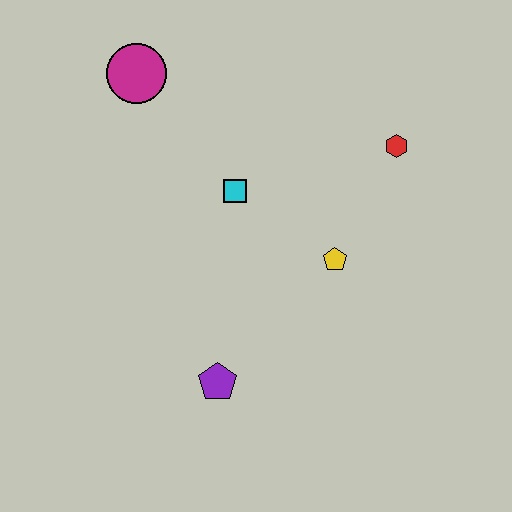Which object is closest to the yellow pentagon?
The cyan square is closest to the yellow pentagon.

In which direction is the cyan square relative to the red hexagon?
The cyan square is to the left of the red hexagon.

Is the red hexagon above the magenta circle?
No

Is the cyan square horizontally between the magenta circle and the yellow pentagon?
Yes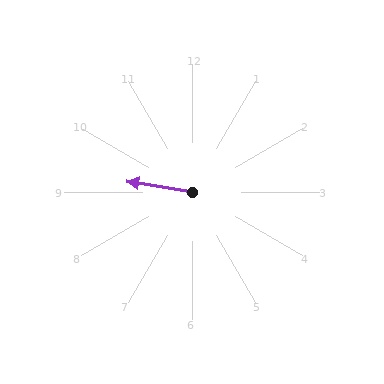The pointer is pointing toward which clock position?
Roughly 9 o'clock.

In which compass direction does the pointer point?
West.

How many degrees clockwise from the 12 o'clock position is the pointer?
Approximately 279 degrees.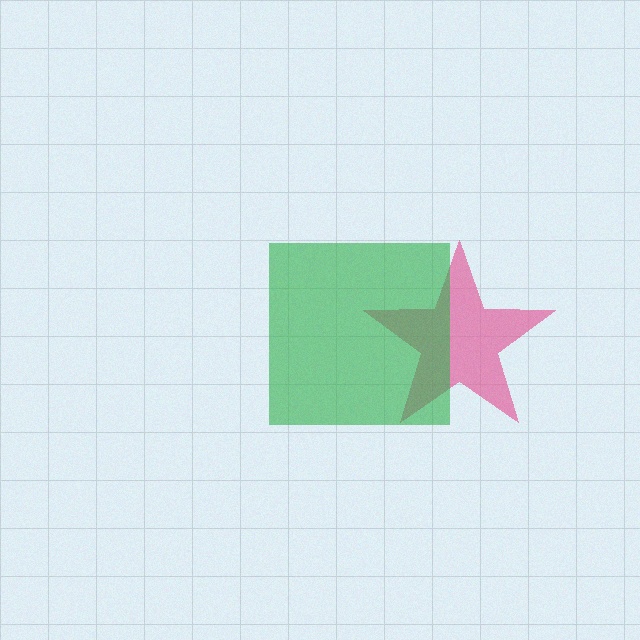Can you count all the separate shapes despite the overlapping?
Yes, there are 2 separate shapes.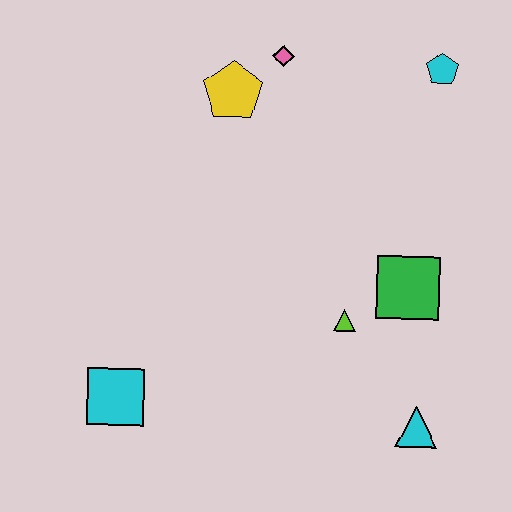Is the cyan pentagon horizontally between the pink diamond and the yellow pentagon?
No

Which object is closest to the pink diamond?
The yellow pentagon is closest to the pink diamond.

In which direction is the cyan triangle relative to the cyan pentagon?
The cyan triangle is below the cyan pentagon.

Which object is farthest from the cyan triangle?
The pink diamond is farthest from the cyan triangle.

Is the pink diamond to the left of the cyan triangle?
Yes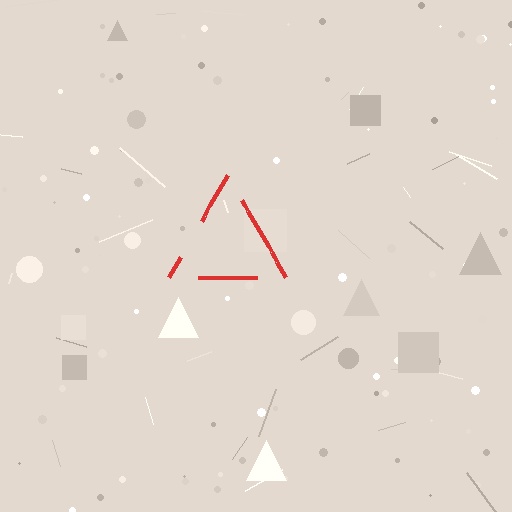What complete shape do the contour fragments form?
The contour fragments form a triangle.